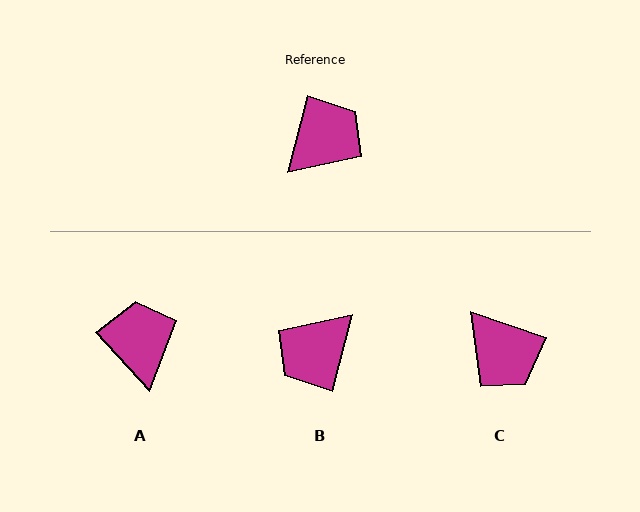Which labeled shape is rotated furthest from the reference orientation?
B, about 180 degrees away.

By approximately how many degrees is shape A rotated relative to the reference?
Approximately 56 degrees counter-clockwise.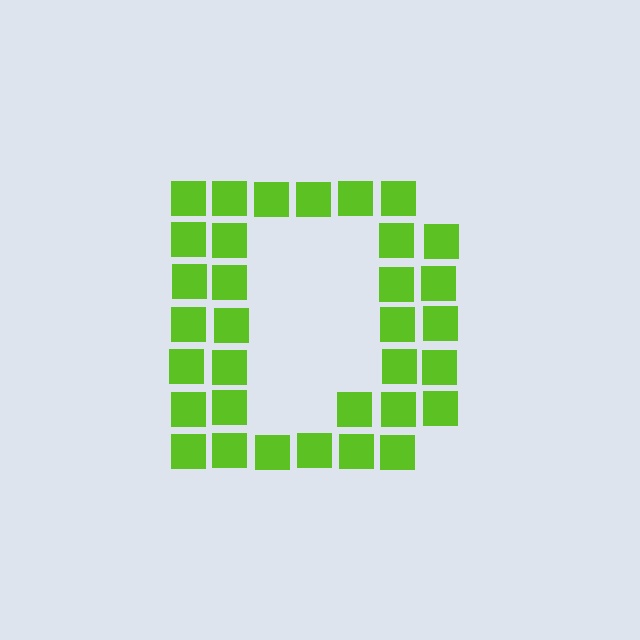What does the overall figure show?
The overall figure shows the letter D.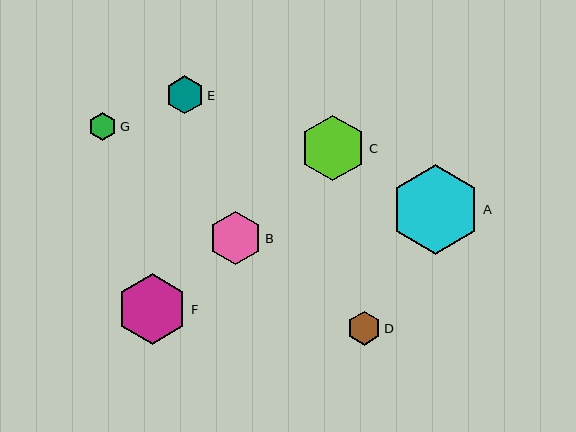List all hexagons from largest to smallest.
From largest to smallest: A, F, C, B, E, D, G.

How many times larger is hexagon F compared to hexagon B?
Hexagon F is approximately 1.3 times the size of hexagon B.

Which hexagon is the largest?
Hexagon A is the largest with a size of approximately 90 pixels.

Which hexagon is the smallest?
Hexagon G is the smallest with a size of approximately 28 pixels.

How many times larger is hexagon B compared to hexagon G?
Hexagon B is approximately 1.9 times the size of hexagon G.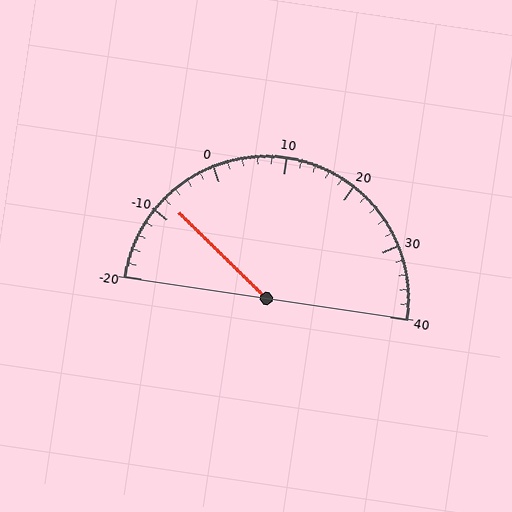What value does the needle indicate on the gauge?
The needle indicates approximately -8.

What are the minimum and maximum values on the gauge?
The gauge ranges from -20 to 40.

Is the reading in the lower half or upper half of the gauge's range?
The reading is in the lower half of the range (-20 to 40).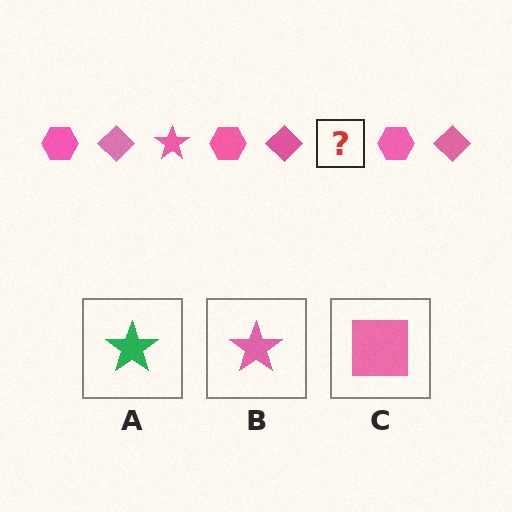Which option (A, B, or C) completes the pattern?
B.